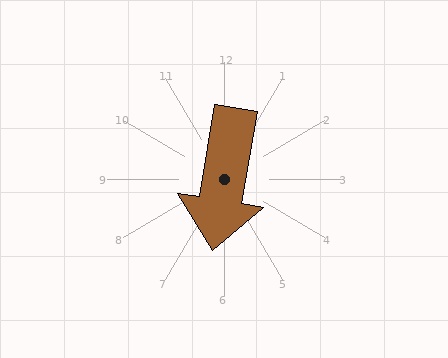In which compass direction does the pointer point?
South.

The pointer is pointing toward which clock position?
Roughly 6 o'clock.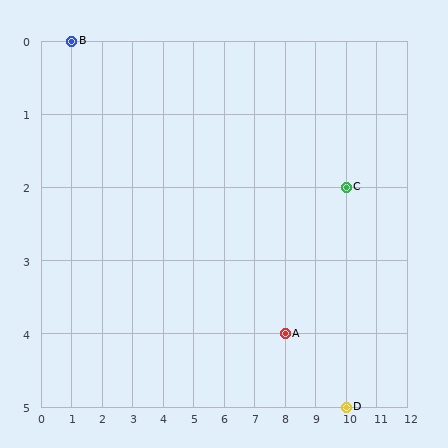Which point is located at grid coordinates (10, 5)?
Point D is at (10, 5).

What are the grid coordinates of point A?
Point A is at grid coordinates (8, 4).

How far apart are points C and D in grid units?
Points C and D are 3 rows apart.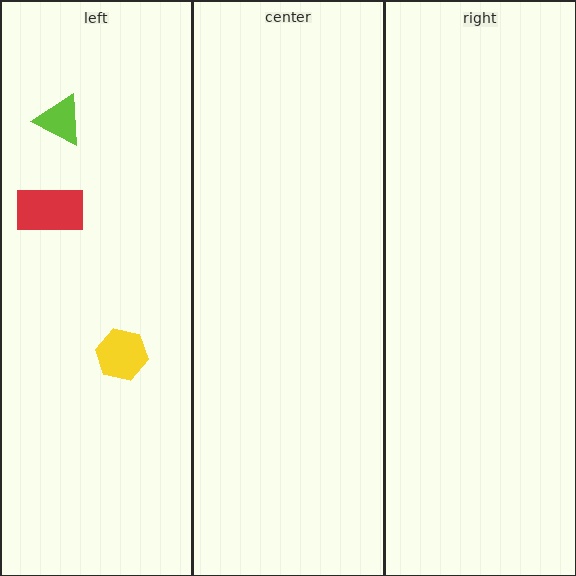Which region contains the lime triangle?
The left region.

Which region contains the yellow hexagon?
The left region.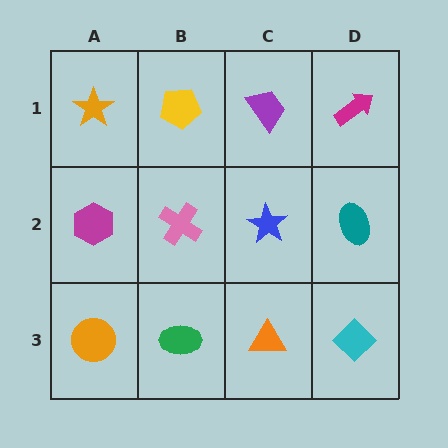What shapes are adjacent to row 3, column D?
A teal ellipse (row 2, column D), an orange triangle (row 3, column C).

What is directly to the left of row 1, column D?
A purple trapezoid.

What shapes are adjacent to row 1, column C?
A blue star (row 2, column C), a yellow pentagon (row 1, column B), a magenta arrow (row 1, column D).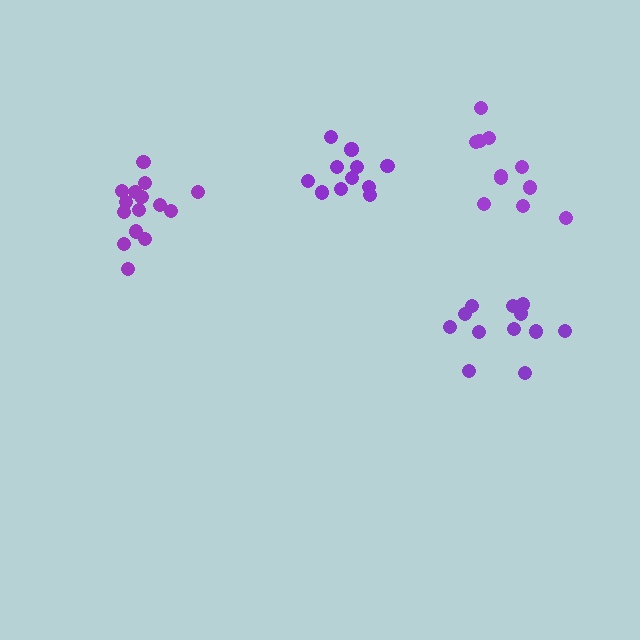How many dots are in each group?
Group 1: 15 dots, Group 2: 12 dots, Group 3: 11 dots, Group 4: 11 dots (49 total).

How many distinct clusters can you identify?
There are 4 distinct clusters.